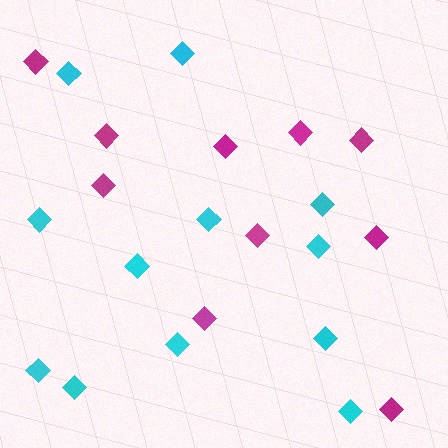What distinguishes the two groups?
There are 2 groups: one group of cyan diamonds (12) and one group of magenta diamonds (10).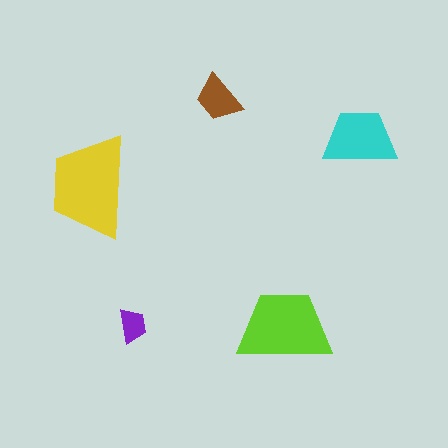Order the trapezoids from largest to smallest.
the yellow one, the lime one, the cyan one, the brown one, the purple one.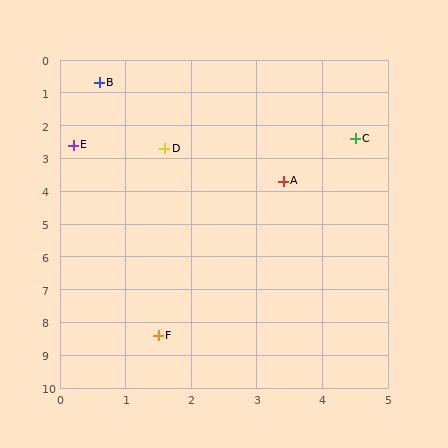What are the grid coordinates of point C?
Point C is at approximately (4.5, 2.4).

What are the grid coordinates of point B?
Point B is at approximately (0.6, 0.7).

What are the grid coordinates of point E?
Point E is at approximately (0.2, 2.6).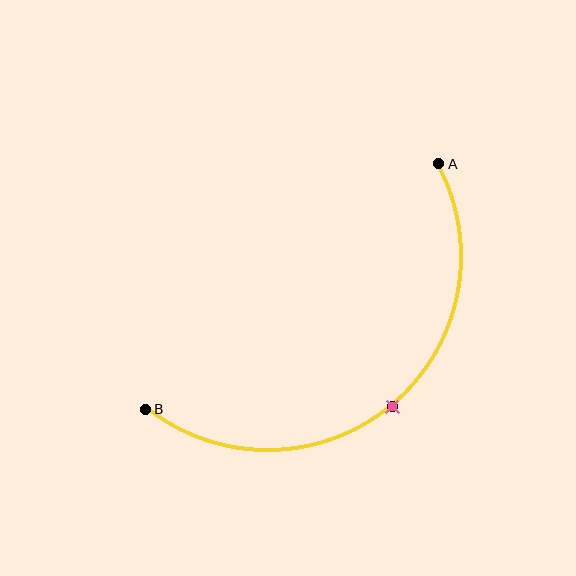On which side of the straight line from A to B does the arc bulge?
The arc bulges below and to the right of the straight line connecting A and B.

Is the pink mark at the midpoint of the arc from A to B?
Yes. The pink mark lies on the arc at equal arc-length from both A and B — it is the arc midpoint.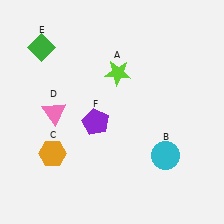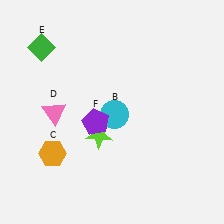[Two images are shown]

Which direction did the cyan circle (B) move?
The cyan circle (B) moved left.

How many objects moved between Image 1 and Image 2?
2 objects moved between the two images.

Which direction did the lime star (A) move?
The lime star (A) moved down.